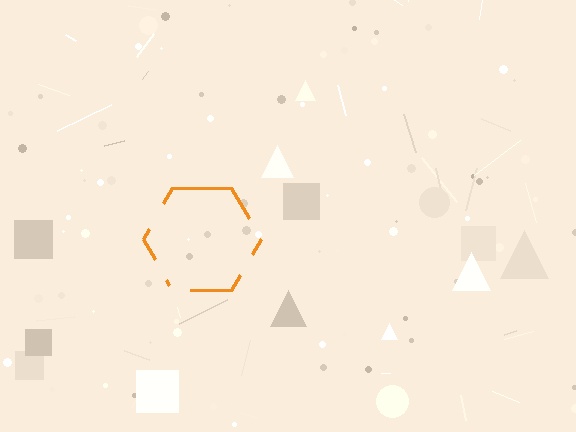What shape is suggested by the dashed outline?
The dashed outline suggests a hexagon.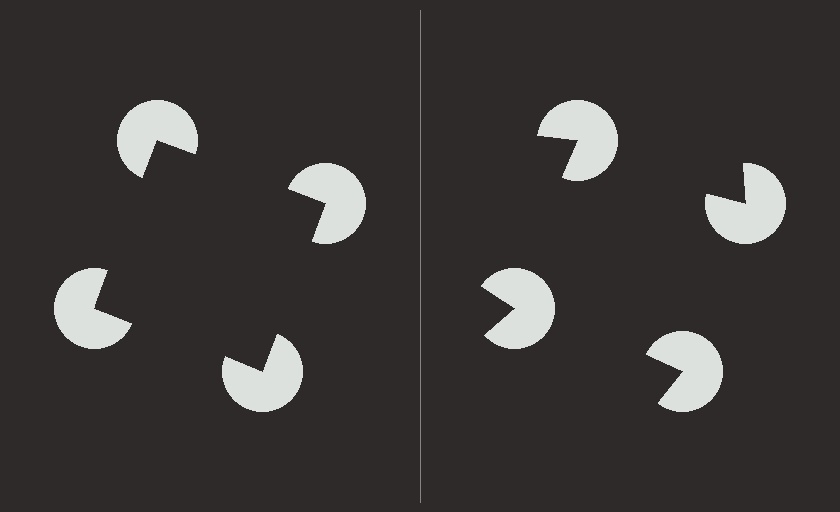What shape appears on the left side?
An illusory square.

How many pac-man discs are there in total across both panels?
8 — 4 on each side.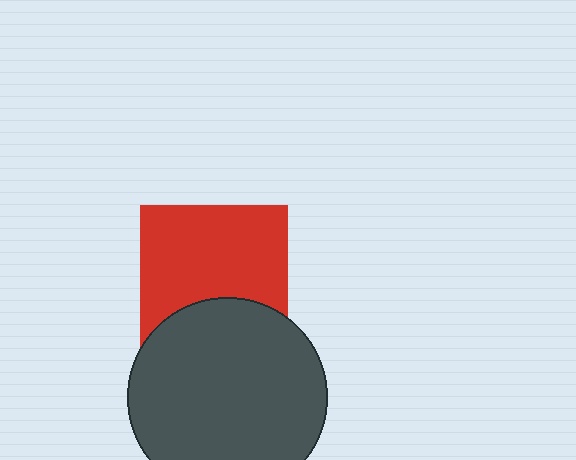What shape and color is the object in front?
The object in front is a dark gray circle.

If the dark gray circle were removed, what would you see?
You would see the complete red square.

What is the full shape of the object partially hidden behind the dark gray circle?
The partially hidden object is a red square.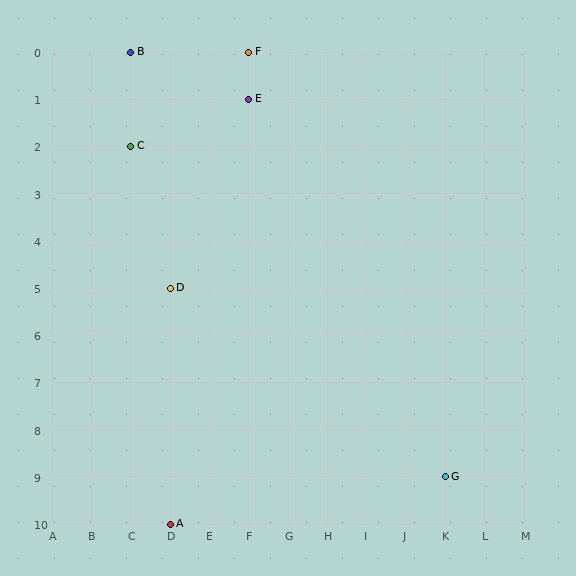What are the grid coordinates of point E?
Point E is at grid coordinates (F, 1).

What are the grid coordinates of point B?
Point B is at grid coordinates (C, 0).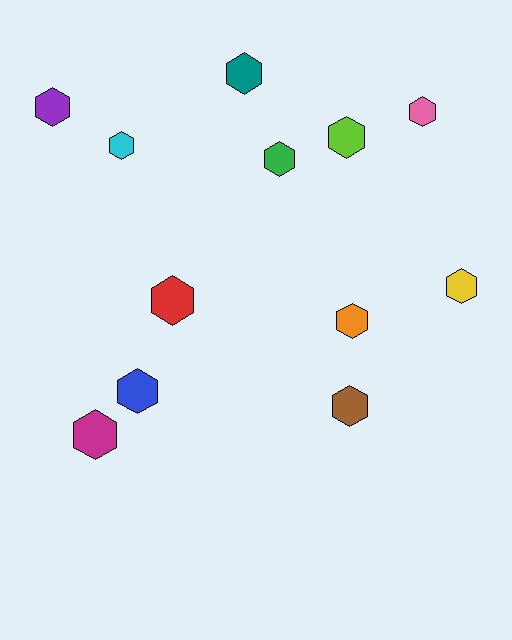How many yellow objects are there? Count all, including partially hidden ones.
There is 1 yellow object.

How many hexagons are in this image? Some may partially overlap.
There are 12 hexagons.